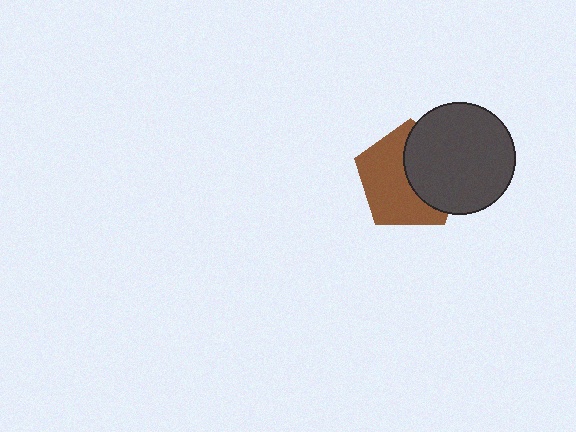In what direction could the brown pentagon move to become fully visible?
The brown pentagon could move left. That would shift it out from behind the dark gray circle entirely.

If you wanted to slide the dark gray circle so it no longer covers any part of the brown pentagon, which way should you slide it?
Slide it right — that is the most direct way to separate the two shapes.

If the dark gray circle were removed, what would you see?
You would see the complete brown pentagon.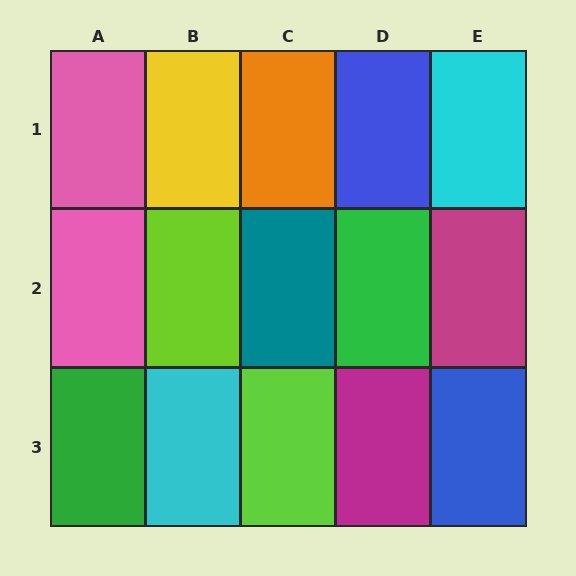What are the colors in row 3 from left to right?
Green, cyan, lime, magenta, blue.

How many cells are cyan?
2 cells are cyan.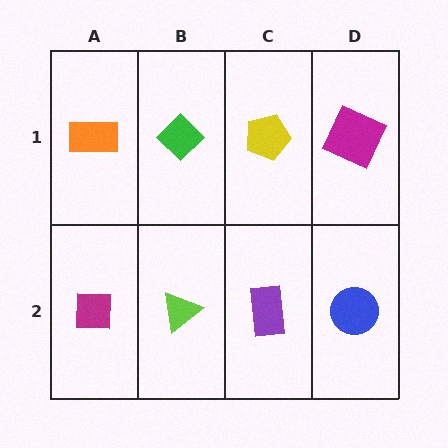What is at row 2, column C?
A purple rectangle.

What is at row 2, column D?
A blue circle.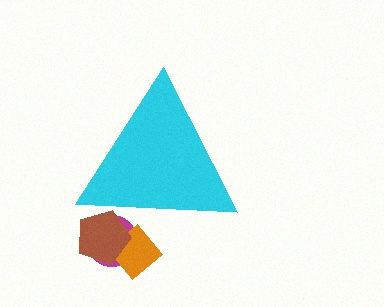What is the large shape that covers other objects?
A cyan triangle.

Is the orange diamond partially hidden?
Yes, the orange diamond is partially hidden behind the cyan triangle.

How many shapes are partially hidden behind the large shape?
3 shapes are partially hidden.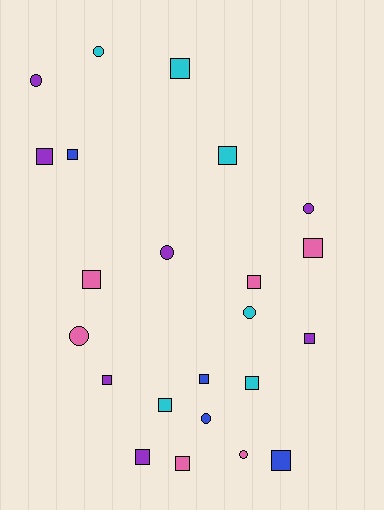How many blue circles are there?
There is 1 blue circle.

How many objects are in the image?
There are 23 objects.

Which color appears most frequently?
Purple, with 7 objects.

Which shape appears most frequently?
Square, with 15 objects.